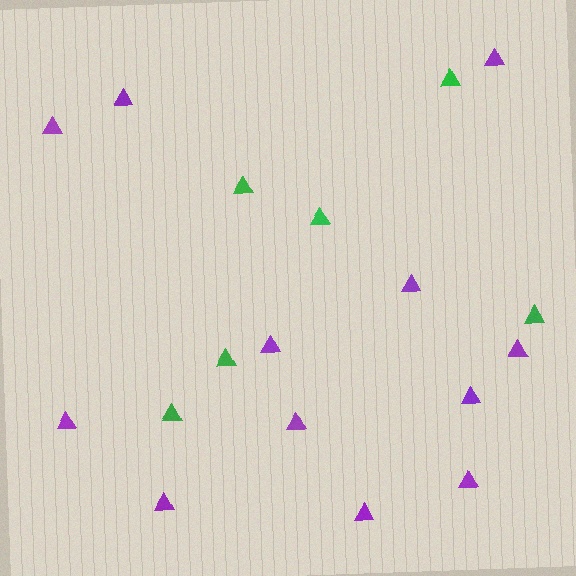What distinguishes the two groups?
There are 2 groups: one group of purple triangles (12) and one group of green triangles (6).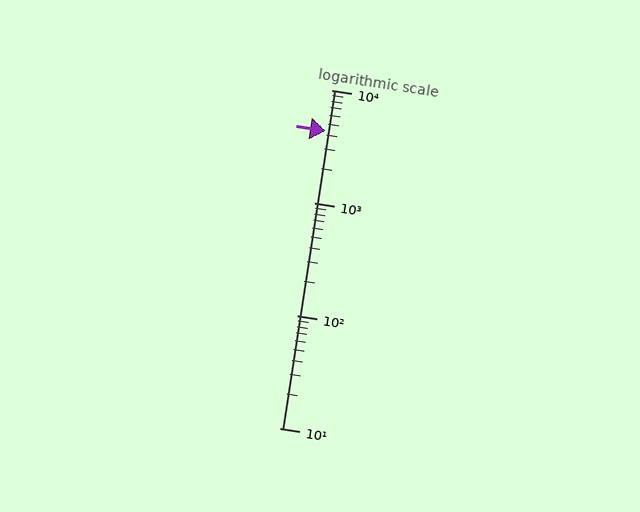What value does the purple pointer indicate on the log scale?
The pointer indicates approximately 4300.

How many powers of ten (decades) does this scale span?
The scale spans 3 decades, from 10 to 10000.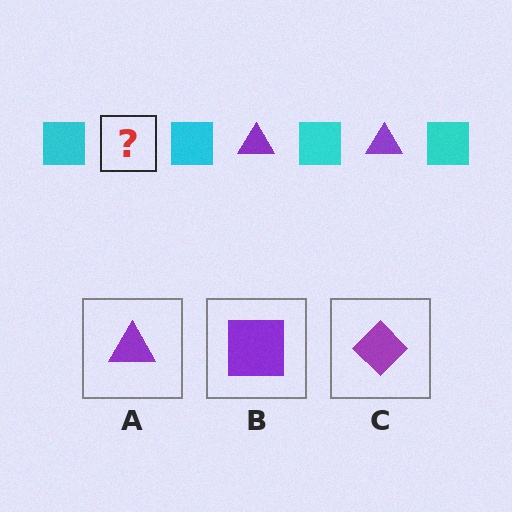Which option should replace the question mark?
Option A.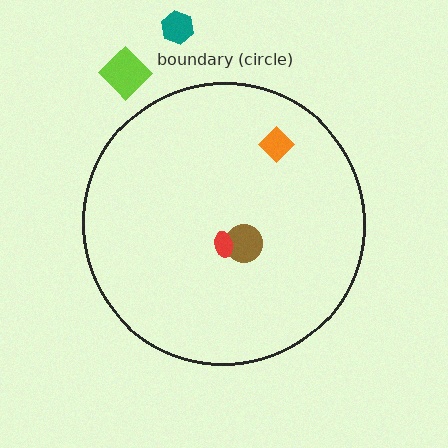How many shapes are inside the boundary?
3 inside, 2 outside.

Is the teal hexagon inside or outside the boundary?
Outside.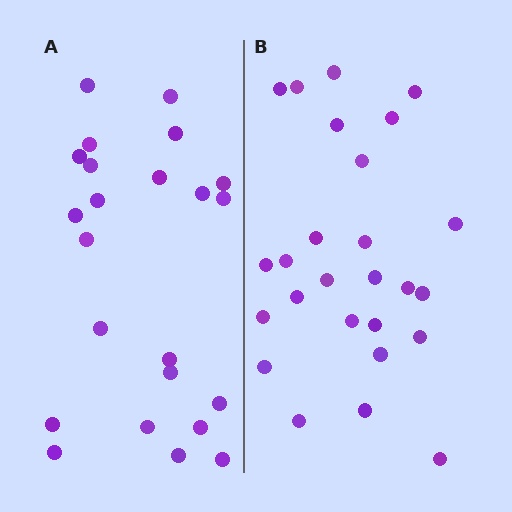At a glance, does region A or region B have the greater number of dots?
Region B (the right region) has more dots.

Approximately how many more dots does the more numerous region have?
Region B has just a few more — roughly 2 or 3 more dots than region A.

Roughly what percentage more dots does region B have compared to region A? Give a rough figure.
About 15% more.